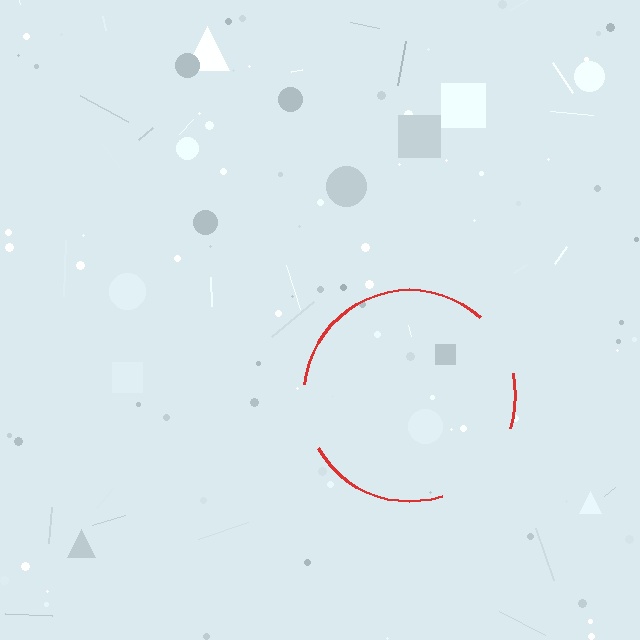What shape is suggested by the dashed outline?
The dashed outline suggests a circle.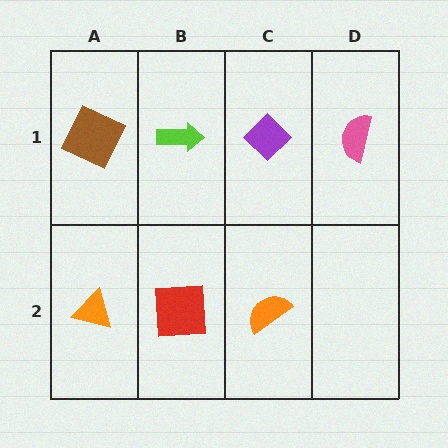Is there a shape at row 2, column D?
No, that cell is empty.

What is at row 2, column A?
An orange triangle.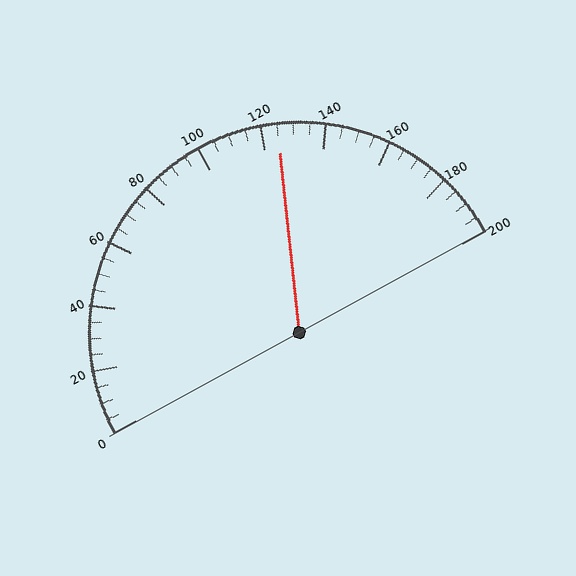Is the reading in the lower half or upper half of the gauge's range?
The reading is in the upper half of the range (0 to 200).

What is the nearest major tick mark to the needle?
The nearest major tick mark is 120.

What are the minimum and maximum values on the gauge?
The gauge ranges from 0 to 200.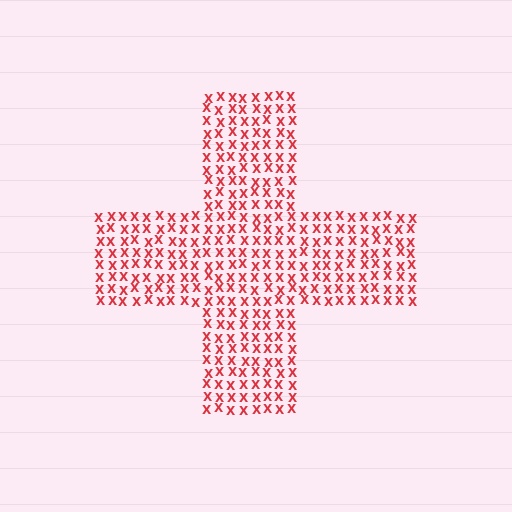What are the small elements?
The small elements are letter X's.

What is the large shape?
The large shape is a cross.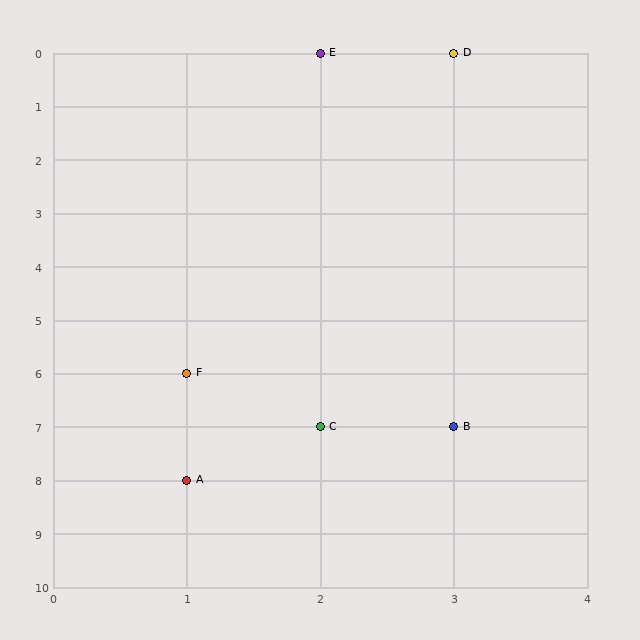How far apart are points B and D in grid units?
Points B and D are 7 rows apart.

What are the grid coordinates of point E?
Point E is at grid coordinates (2, 0).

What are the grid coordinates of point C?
Point C is at grid coordinates (2, 7).